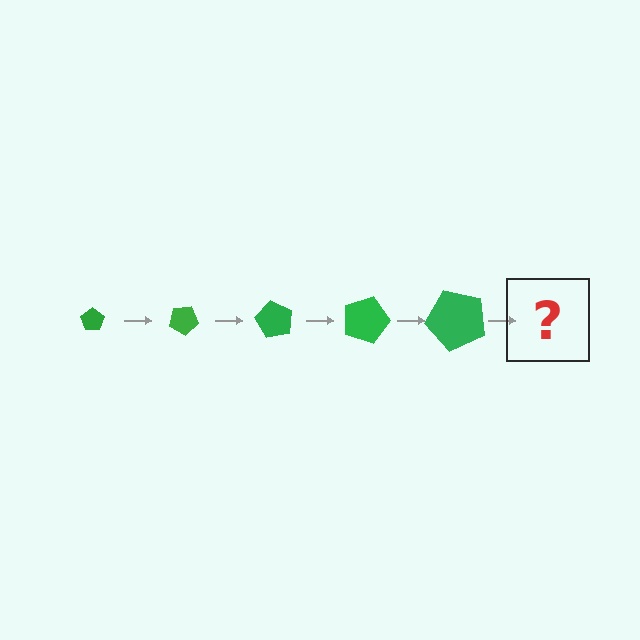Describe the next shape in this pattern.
It should be a pentagon, larger than the previous one and rotated 150 degrees from the start.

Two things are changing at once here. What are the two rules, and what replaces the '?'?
The two rules are that the pentagon grows larger each step and it rotates 30 degrees each step. The '?' should be a pentagon, larger than the previous one and rotated 150 degrees from the start.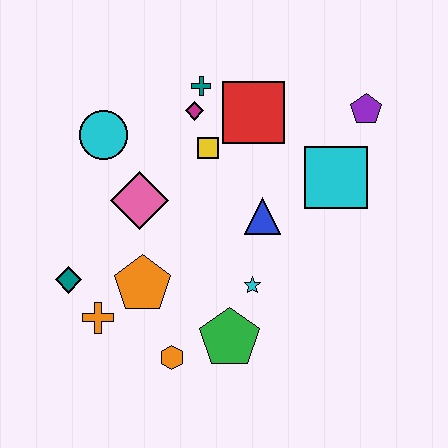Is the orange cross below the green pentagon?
No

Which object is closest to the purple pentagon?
The cyan square is closest to the purple pentagon.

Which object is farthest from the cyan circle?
The purple pentagon is farthest from the cyan circle.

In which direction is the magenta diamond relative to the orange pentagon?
The magenta diamond is above the orange pentagon.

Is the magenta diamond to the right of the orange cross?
Yes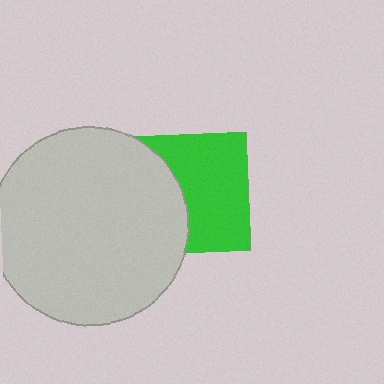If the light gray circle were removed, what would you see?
You would see the complete green square.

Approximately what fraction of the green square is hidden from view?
Roughly 39% of the green square is hidden behind the light gray circle.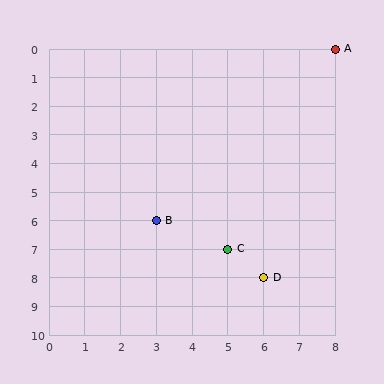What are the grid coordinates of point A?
Point A is at grid coordinates (8, 0).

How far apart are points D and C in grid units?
Points D and C are 1 column and 1 row apart (about 1.4 grid units diagonally).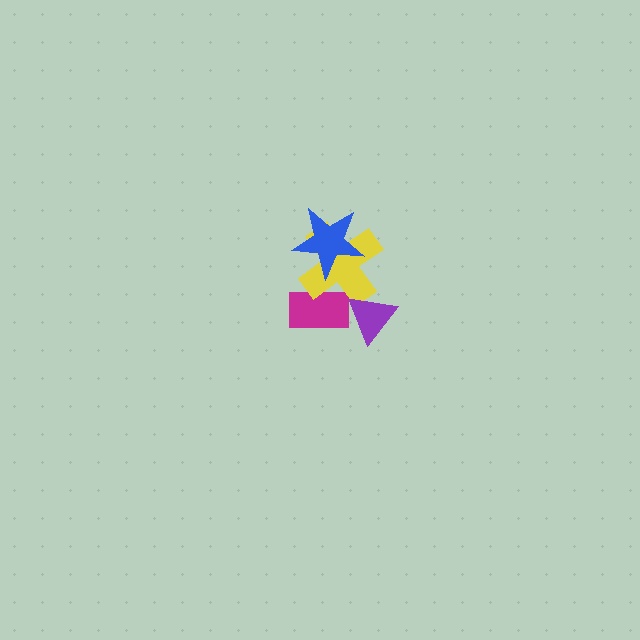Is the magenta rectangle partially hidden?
Yes, it is partially covered by another shape.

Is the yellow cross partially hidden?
Yes, it is partially covered by another shape.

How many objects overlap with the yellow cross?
3 objects overlap with the yellow cross.